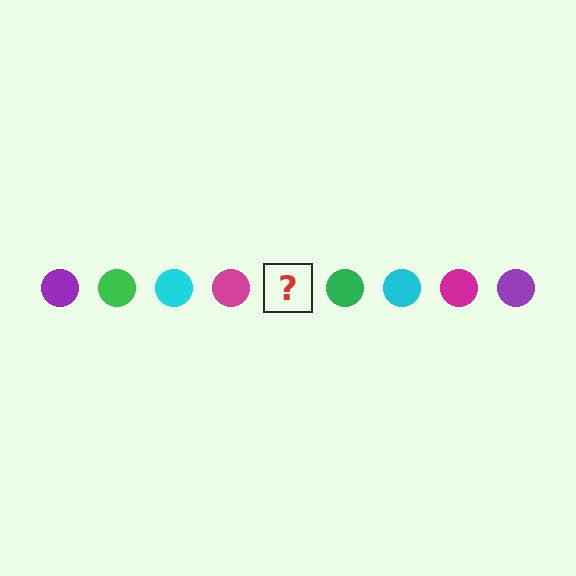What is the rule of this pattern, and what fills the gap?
The rule is that the pattern cycles through purple, green, cyan, magenta circles. The gap should be filled with a purple circle.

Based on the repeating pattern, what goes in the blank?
The blank should be a purple circle.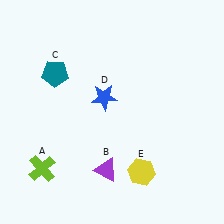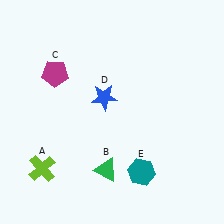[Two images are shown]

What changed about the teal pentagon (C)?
In Image 1, C is teal. In Image 2, it changed to magenta.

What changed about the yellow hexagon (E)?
In Image 1, E is yellow. In Image 2, it changed to teal.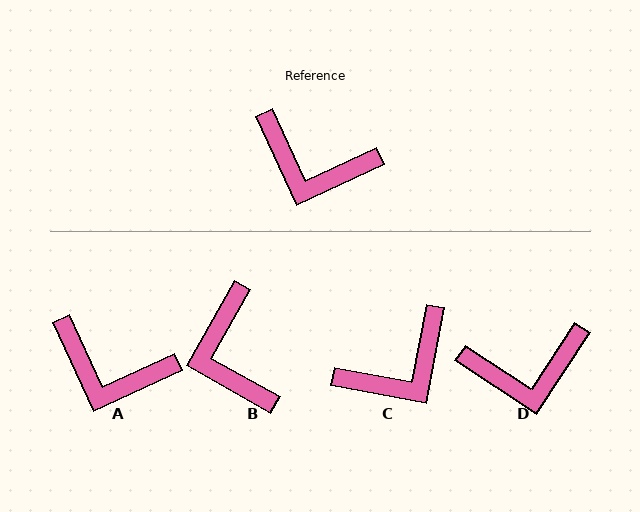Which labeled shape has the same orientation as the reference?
A.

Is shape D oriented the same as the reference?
No, it is off by about 32 degrees.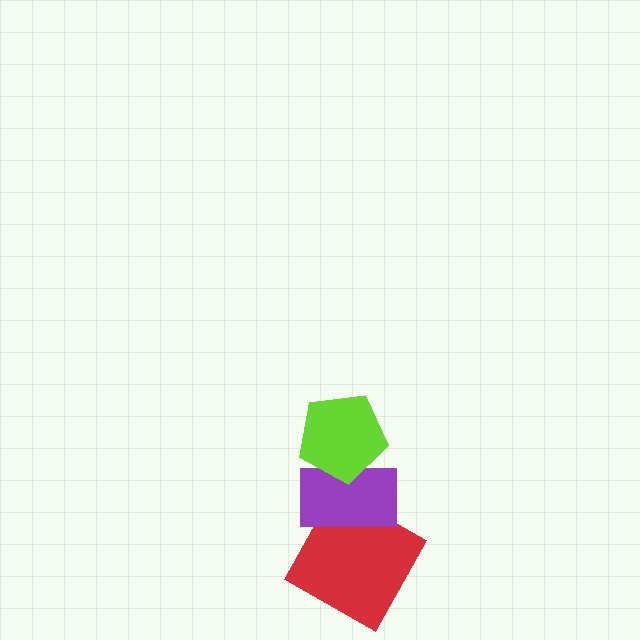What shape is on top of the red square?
The purple rectangle is on top of the red square.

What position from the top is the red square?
The red square is 3rd from the top.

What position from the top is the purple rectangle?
The purple rectangle is 2nd from the top.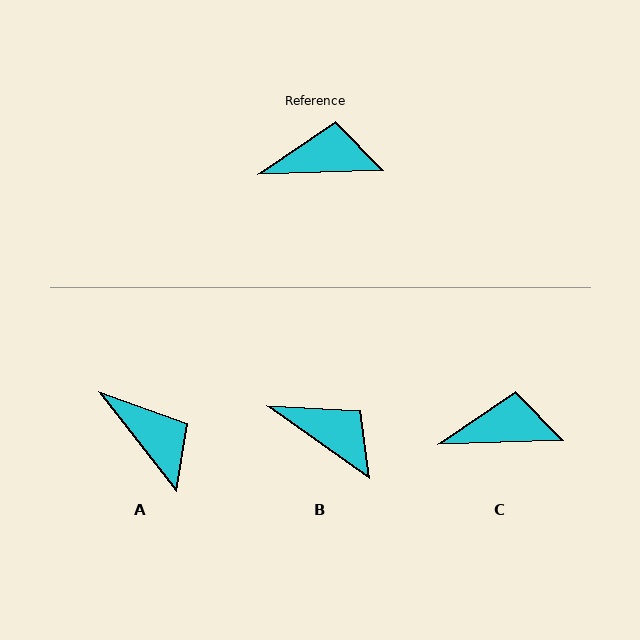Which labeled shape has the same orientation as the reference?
C.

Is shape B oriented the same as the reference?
No, it is off by about 37 degrees.